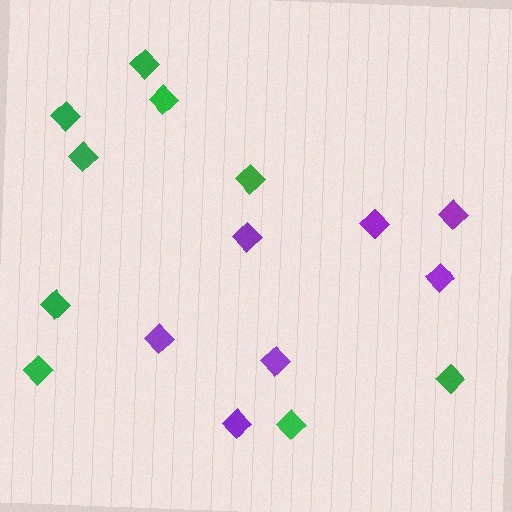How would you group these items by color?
There are 2 groups: one group of purple diamonds (7) and one group of green diamonds (9).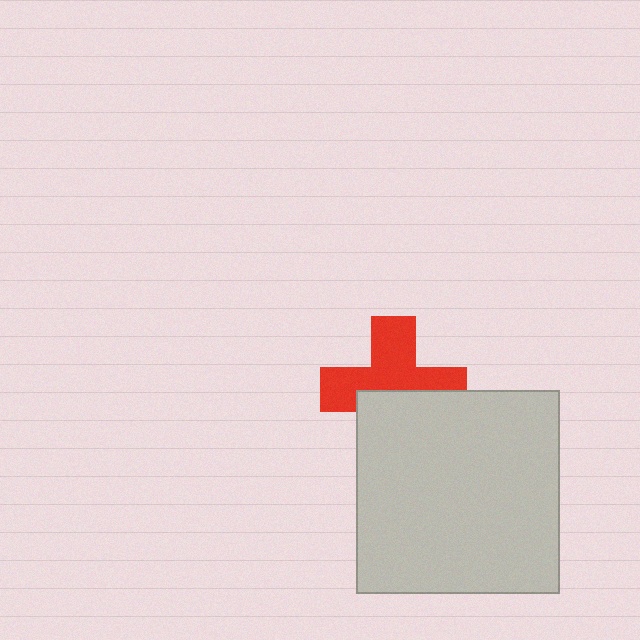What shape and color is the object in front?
The object in front is a light gray square.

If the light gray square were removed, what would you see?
You would see the complete red cross.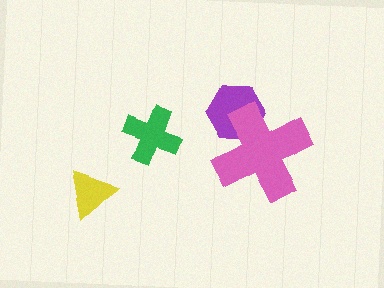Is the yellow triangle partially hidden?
No, no other shape covers it.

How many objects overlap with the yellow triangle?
0 objects overlap with the yellow triangle.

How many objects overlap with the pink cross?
1 object overlaps with the pink cross.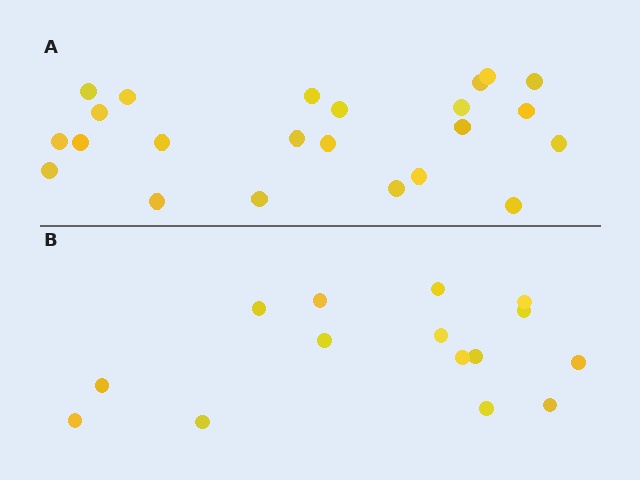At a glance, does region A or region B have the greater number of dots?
Region A (the top region) has more dots.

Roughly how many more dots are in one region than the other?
Region A has roughly 8 or so more dots than region B.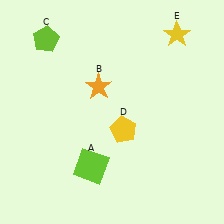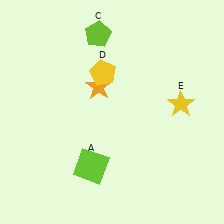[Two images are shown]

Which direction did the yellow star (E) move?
The yellow star (E) moved down.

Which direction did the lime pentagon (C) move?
The lime pentagon (C) moved right.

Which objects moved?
The objects that moved are: the lime pentagon (C), the yellow pentagon (D), the yellow star (E).